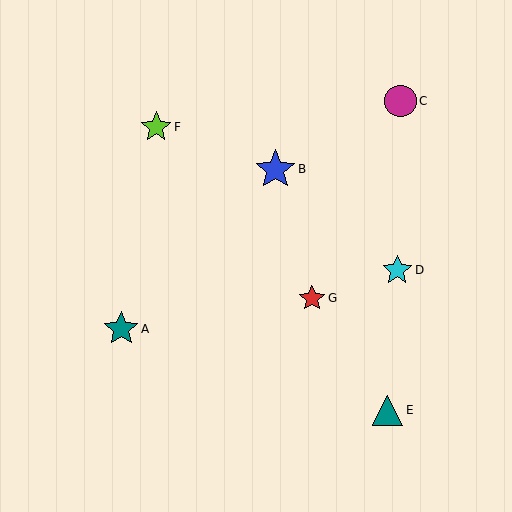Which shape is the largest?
The blue star (labeled B) is the largest.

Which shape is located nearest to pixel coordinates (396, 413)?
The teal triangle (labeled E) at (387, 410) is nearest to that location.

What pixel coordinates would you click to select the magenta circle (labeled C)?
Click at (401, 101) to select the magenta circle C.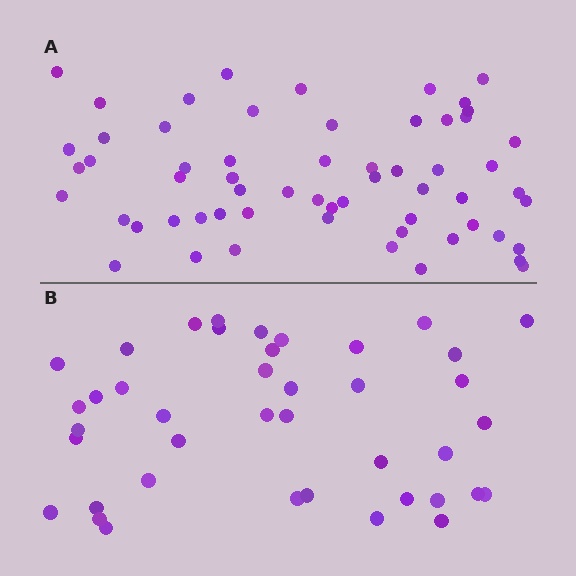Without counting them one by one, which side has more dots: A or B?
Region A (the top region) has more dots.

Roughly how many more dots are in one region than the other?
Region A has approximately 20 more dots than region B.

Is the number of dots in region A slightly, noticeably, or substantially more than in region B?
Region A has substantially more. The ratio is roughly 1.5 to 1.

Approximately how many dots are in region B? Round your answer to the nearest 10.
About 40 dots. (The exact count is 41, which rounds to 40.)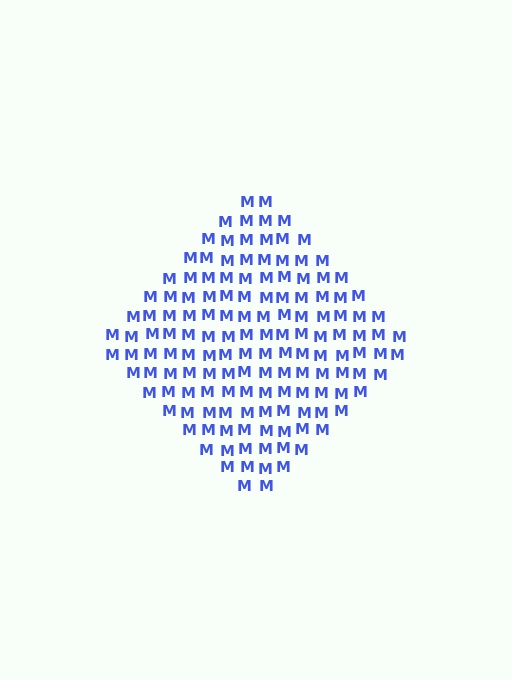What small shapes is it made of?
It is made of small letter M's.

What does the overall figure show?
The overall figure shows a diamond.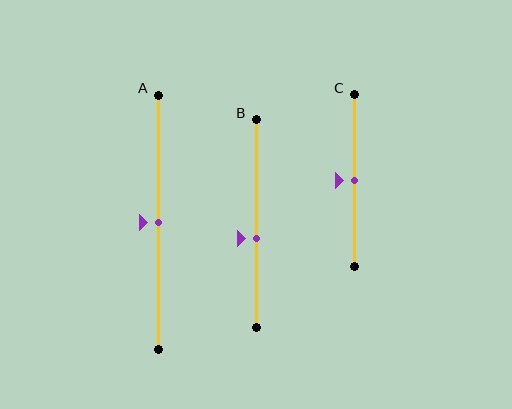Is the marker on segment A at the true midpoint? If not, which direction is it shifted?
Yes, the marker on segment A is at the true midpoint.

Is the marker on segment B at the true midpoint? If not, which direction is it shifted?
No, the marker on segment B is shifted downward by about 7% of the segment length.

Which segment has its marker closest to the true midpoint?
Segment A has its marker closest to the true midpoint.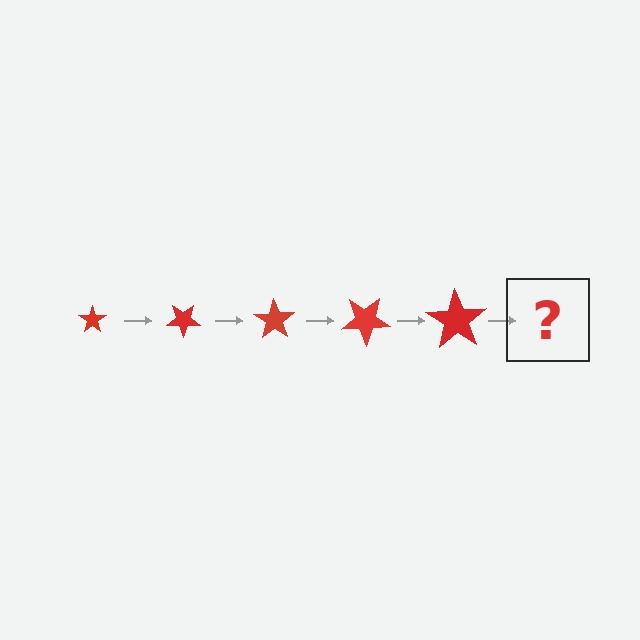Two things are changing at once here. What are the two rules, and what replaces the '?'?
The two rules are that the star grows larger each step and it rotates 35 degrees each step. The '?' should be a star, larger than the previous one and rotated 175 degrees from the start.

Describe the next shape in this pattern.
It should be a star, larger than the previous one and rotated 175 degrees from the start.